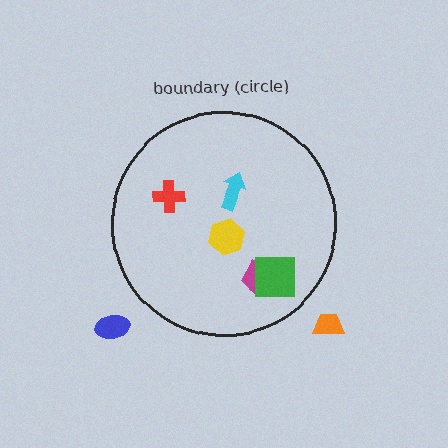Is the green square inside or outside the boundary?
Inside.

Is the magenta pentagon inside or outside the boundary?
Inside.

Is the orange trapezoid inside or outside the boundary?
Outside.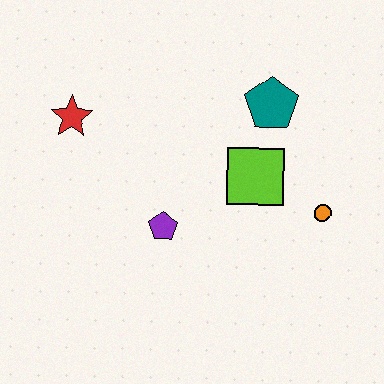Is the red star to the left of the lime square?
Yes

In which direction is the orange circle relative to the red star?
The orange circle is to the right of the red star.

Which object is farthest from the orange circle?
The red star is farthest from the orange circle.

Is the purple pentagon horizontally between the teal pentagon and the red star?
Yes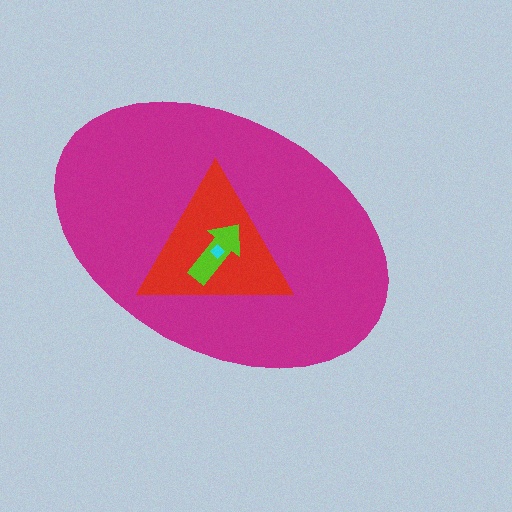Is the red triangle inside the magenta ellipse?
Yes.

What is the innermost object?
The cyan diamond.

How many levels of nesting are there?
4.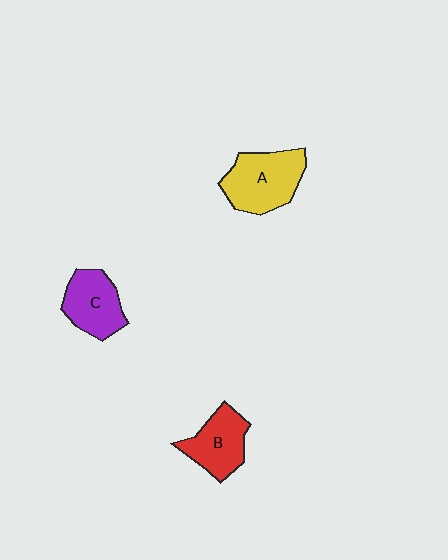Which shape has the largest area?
Shape A (yellow).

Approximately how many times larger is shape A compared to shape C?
Approximately 1.3 times.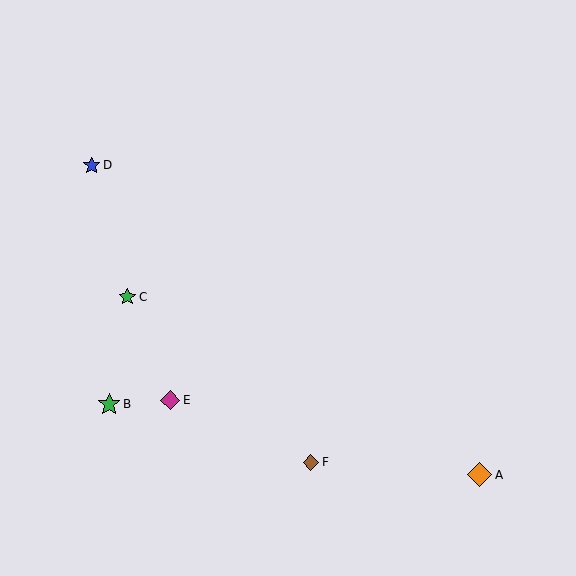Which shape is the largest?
The orange diamond (labeled A) is the largest.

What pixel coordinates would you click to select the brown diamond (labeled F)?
Click at (311, 462) to select the brown diamond F.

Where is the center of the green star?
The center of the green star is at (109, 404).